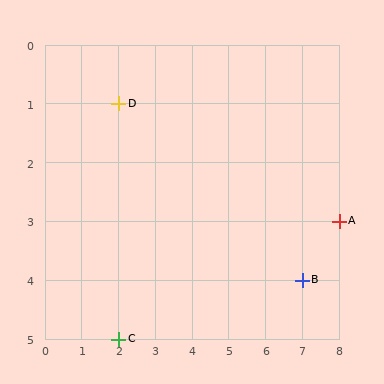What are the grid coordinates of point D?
Point D is at grid coordinates (2, 1).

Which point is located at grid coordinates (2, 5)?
Point C is at (2, 5).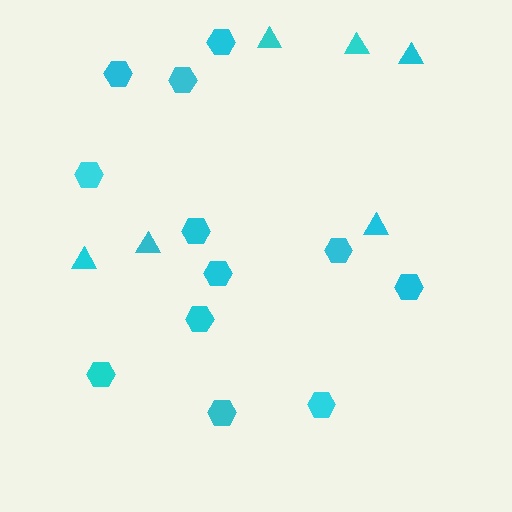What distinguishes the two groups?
There are 2 groups: one group of triangles (6) and one group of hexagons (12).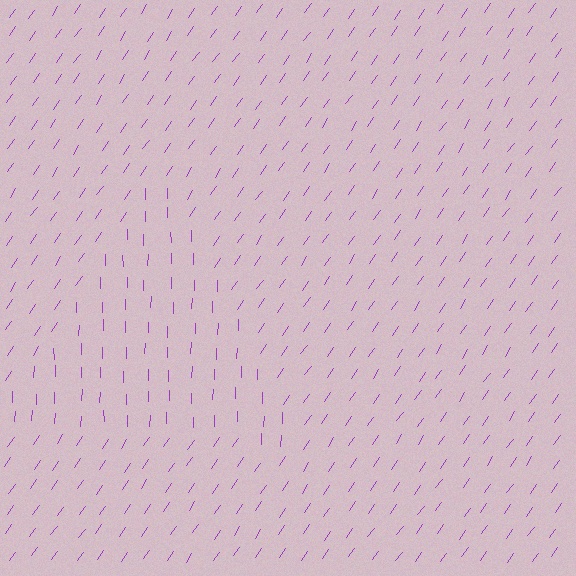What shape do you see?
I see a triangle.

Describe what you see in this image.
The image is filled with small purple line segments. A triangle region in the image has lines oriented differently from the surrounding lines, creating a visible texture boundary.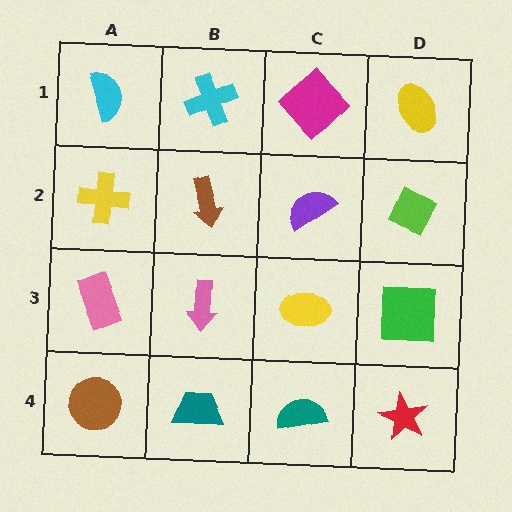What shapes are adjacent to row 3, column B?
A brown arrow (row 2, column B), a teal trapezoid (row 4, column B), a pink rectangle (row 3, column A), a yellow ellipse (row 3, column C).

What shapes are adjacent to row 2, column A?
A cyan semicircle (row 1, column A), a pink rectangle (row 3, column A), a brown arrow (row 2, column B).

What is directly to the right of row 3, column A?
A pink arrow.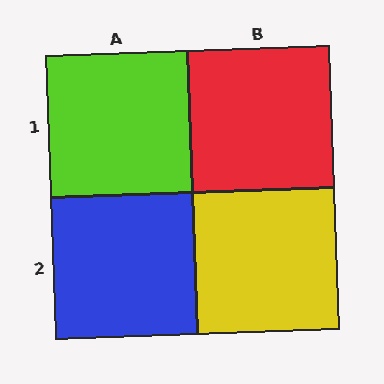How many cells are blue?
1 cell is blue.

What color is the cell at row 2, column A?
Blue.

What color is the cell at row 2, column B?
Yellow.